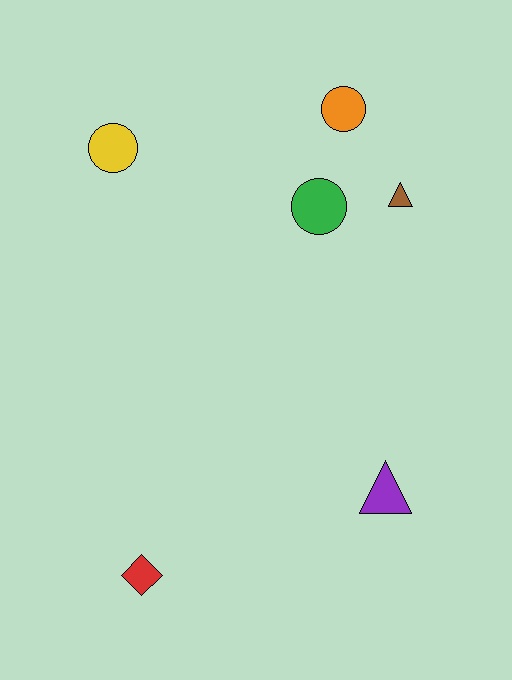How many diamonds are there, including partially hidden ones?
There is 1 diamond.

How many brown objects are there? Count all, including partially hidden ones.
There is 1 brown object.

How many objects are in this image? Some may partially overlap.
There are 6 objects.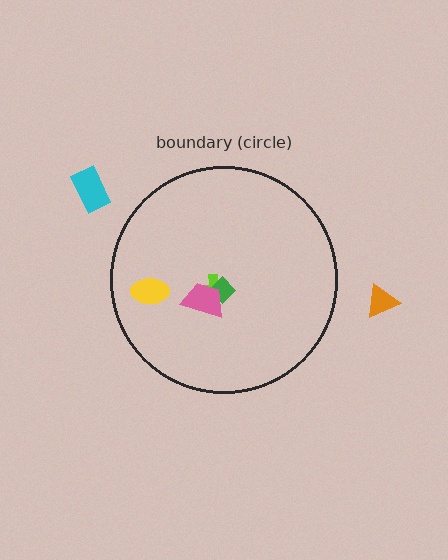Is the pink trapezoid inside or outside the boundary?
Inside.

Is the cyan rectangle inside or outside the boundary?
Outside.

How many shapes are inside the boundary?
4 inside, 2 outside.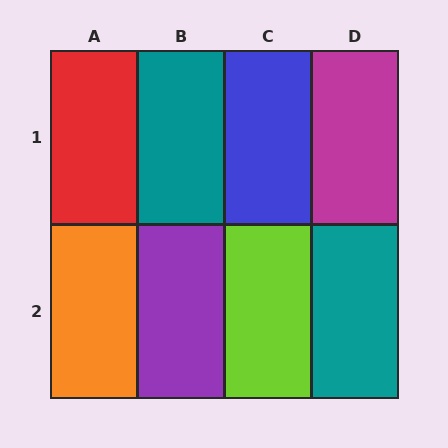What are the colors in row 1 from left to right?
Red, teal, blue, magenta.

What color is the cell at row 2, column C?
Lime.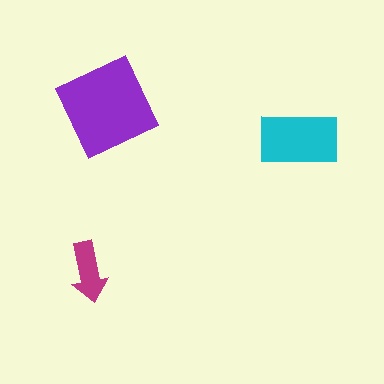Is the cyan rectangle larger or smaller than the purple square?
Smaller.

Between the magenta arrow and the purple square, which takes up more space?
The purple square.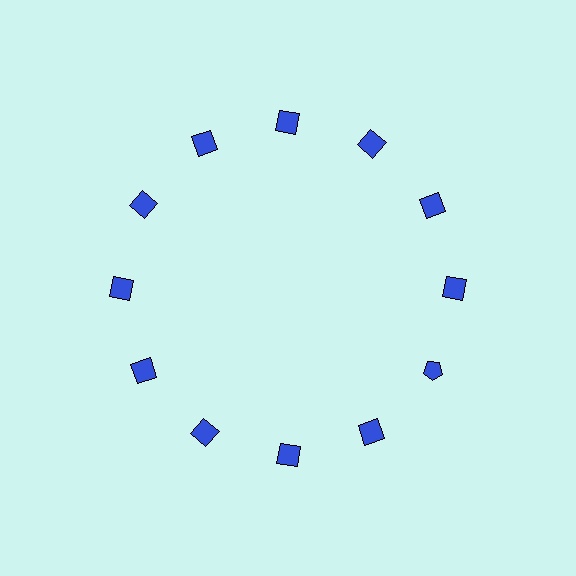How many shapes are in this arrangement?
There are 12 shapes arranged in a ring pattern.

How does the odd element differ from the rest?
It has a different shape: pentagon instead of square.